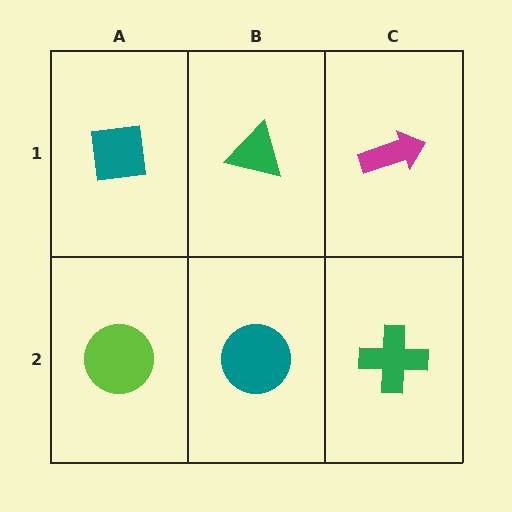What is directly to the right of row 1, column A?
A green triangle.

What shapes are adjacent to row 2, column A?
A teal square (row 1, column A), a teal circle (row 2, column B).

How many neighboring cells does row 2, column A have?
2.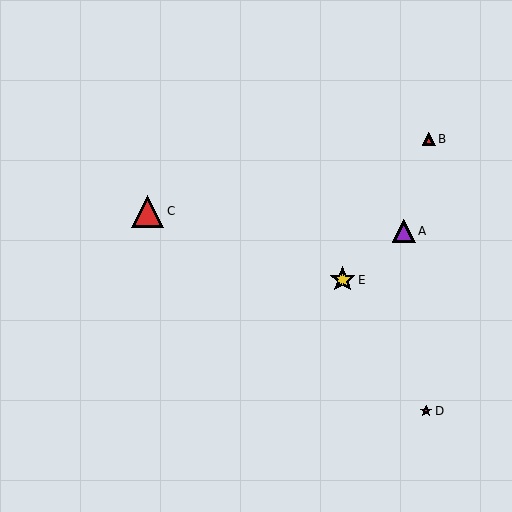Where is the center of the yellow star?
The center of the yellow star is at (343, 280).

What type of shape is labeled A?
Shape A is a purple triangle.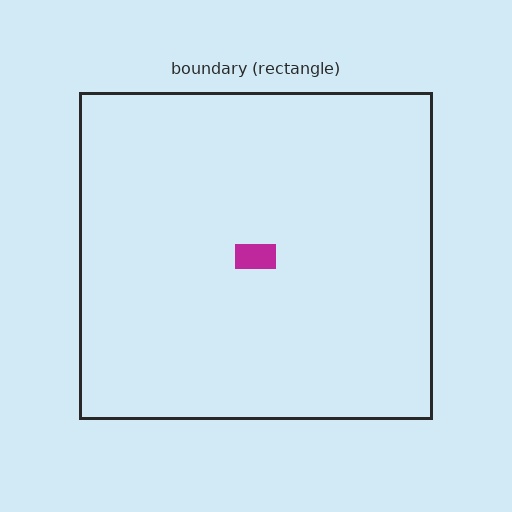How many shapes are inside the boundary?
1 inside, 0 outside.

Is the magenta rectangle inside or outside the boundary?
Inside.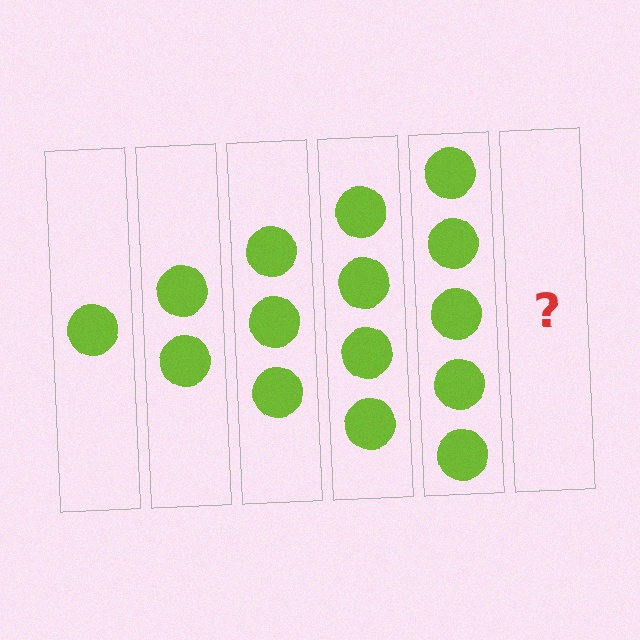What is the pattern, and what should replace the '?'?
The pattern is that each step adds one more circle. The '?' should be 6 circles.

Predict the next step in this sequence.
The next step is 6 circles.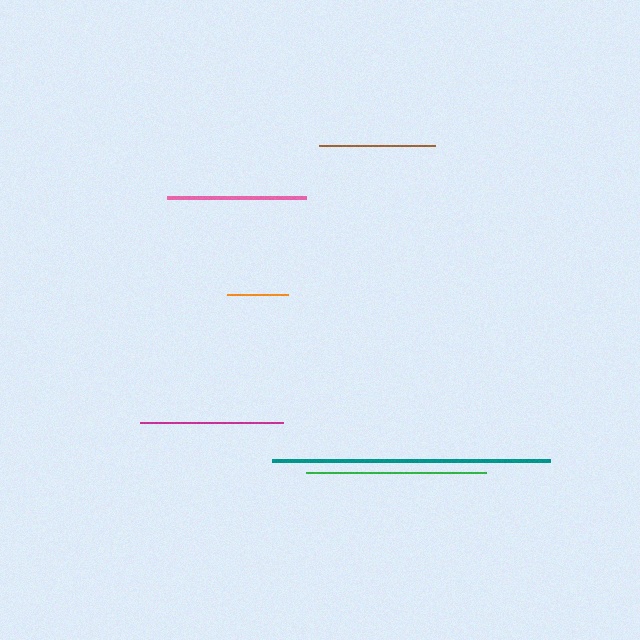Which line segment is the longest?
The teal line is the longest at approximately 279 pixels.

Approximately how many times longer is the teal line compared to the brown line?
The teal line is approximately 2.4 times the length of the brown line.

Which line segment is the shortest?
The orange line is the shortest at approximately 61 pixels.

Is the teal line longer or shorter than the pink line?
The teal line is longer than the pink line.